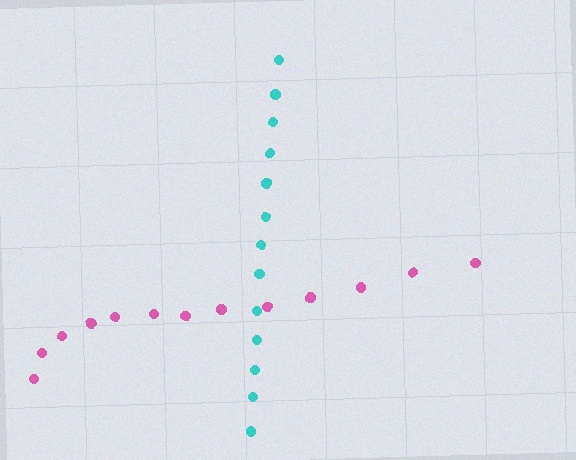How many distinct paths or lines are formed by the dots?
There are 2 distinct paths.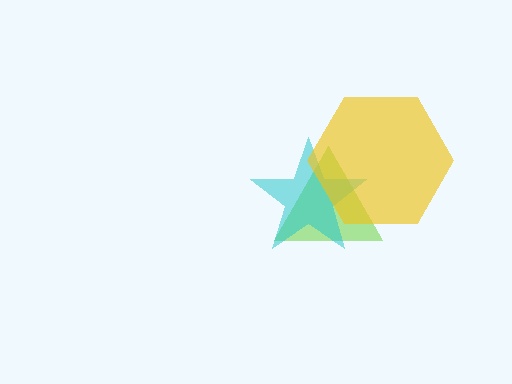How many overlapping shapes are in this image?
There are 3 overlapping shapes in the image.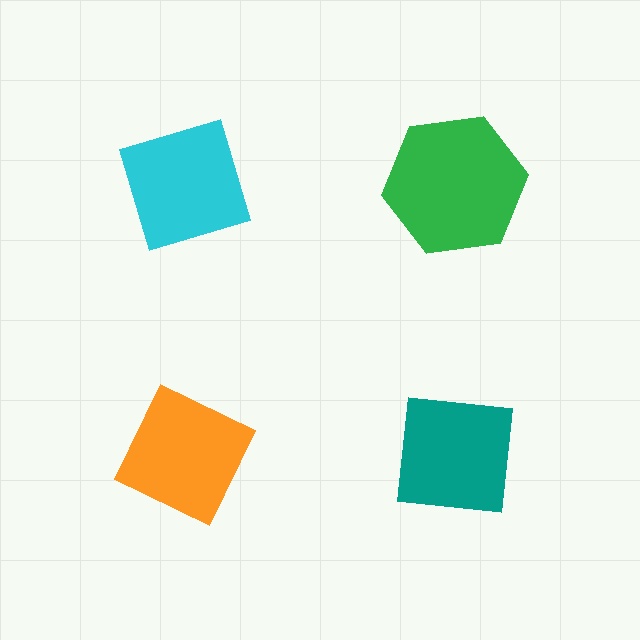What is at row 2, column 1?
An orange diamond.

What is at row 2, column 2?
A teal square.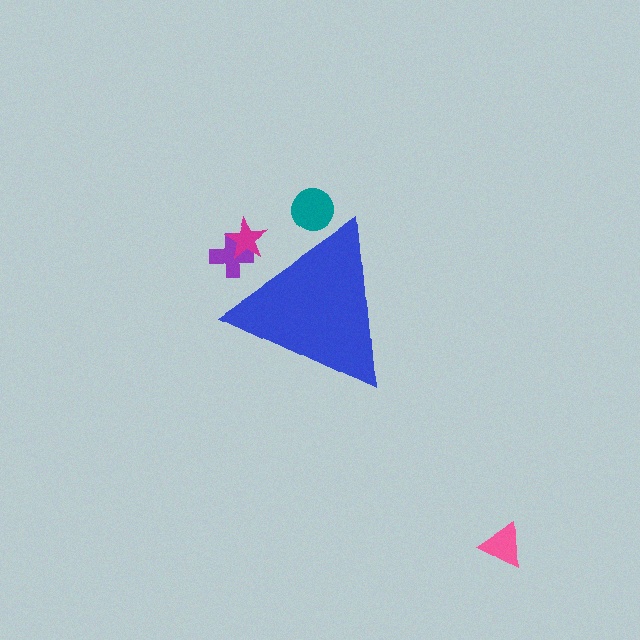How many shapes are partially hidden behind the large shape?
3 shapes are partially hidden.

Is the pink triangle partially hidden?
No, the pink triangle is fully visible.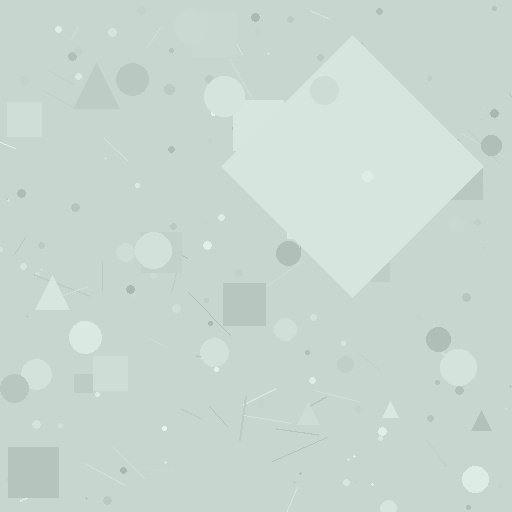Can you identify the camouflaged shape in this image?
The camouflaged shape is a diamond.